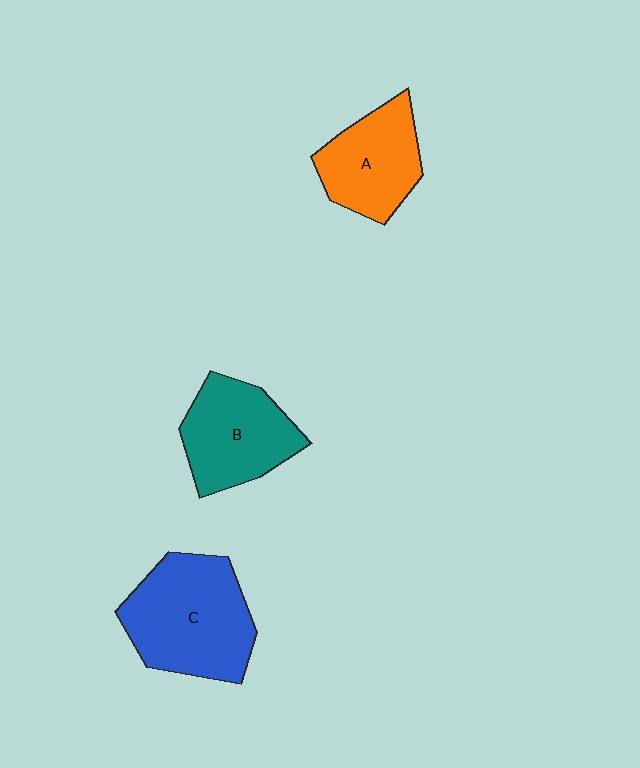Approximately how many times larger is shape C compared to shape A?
Approximately 1.5 times.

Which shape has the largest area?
Shape C (blue).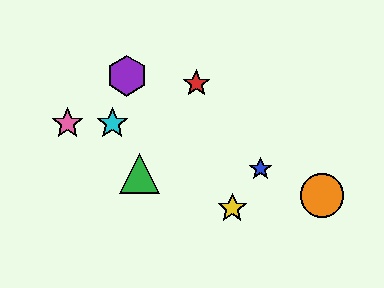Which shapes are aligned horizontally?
The cyan star, the pink star are aligned horizontally.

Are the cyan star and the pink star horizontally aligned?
Yes, both are at y≈123.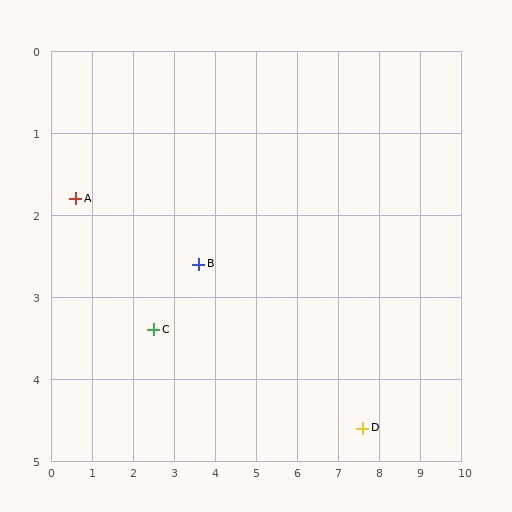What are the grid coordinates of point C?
Point C is at approximately (2.5, 3.4).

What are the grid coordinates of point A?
Point A is at approximately (0.6, 1.8).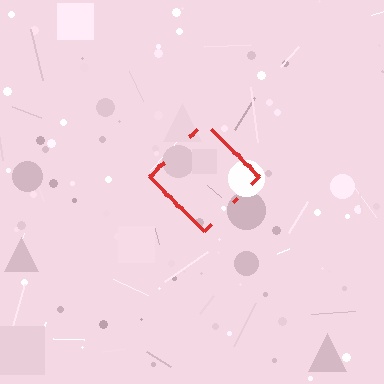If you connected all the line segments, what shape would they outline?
They would outline a diamond.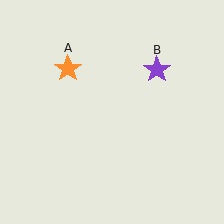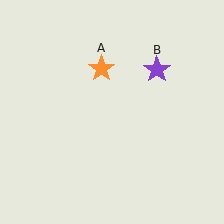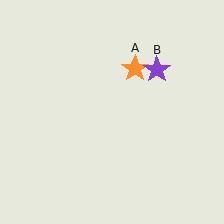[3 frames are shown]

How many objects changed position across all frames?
1 object changed position: orange star (object A).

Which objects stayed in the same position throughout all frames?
Purple star (object B) remained stationary.